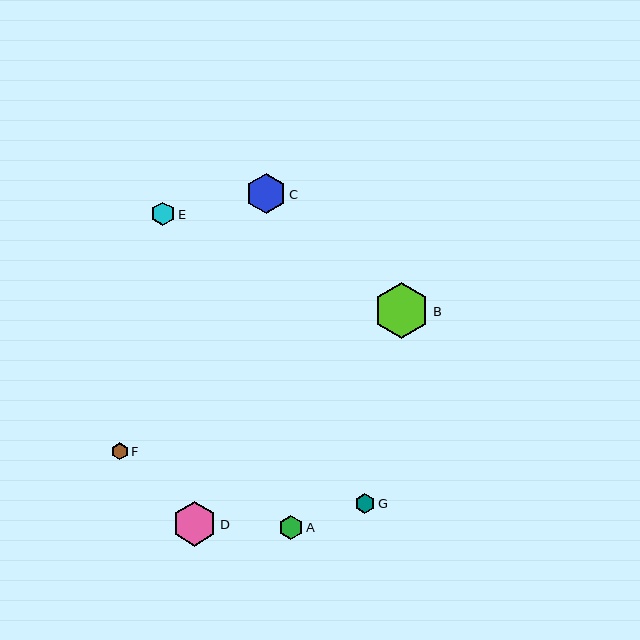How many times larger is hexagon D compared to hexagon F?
Hexagon D is approximately 2.7 times the size of hexagon F.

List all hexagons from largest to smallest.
From largest to smallest: B, D, C, A, E, G, F.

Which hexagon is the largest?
Hexagon B is the largest with a size of approximately 55 pixels.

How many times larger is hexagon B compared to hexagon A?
Hexagon B is approximately 2.3 times the size of hexagon A.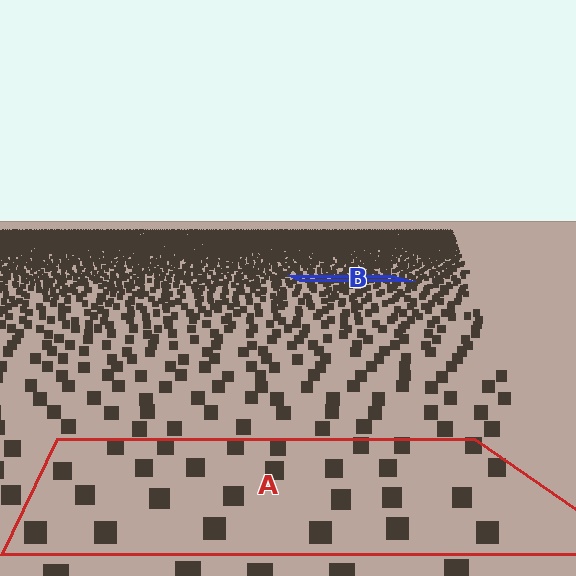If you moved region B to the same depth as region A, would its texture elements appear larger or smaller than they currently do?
They would appear larger. At a closer depth, the same texture elements are projected at a bigger on-screen size.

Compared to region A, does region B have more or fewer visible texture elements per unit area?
Region B has more texture elements per unit area — they are packed more densely because it is farther away.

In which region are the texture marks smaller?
The texture marks are smaller in region B, because it is farther away.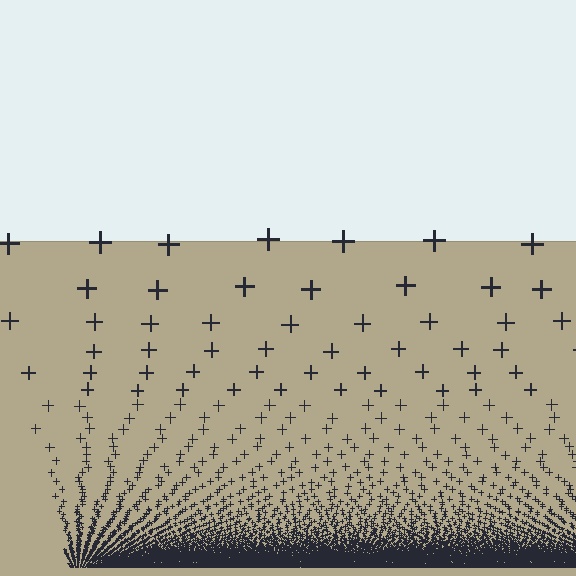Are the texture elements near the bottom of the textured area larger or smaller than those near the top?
Smaller. The gradient is inverted — elements near the bottom are smaller and denser.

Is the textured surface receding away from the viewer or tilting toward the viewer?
The surface appears to tilt toward the viewer. Texture elements get larger and sparser toward the top.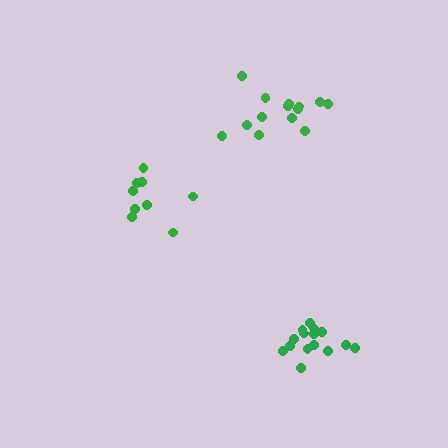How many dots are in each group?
Group 1: 15 dots, Group 2: 9 dots, Group 3: 15 dots (39 total).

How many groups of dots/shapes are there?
There are 3 groups.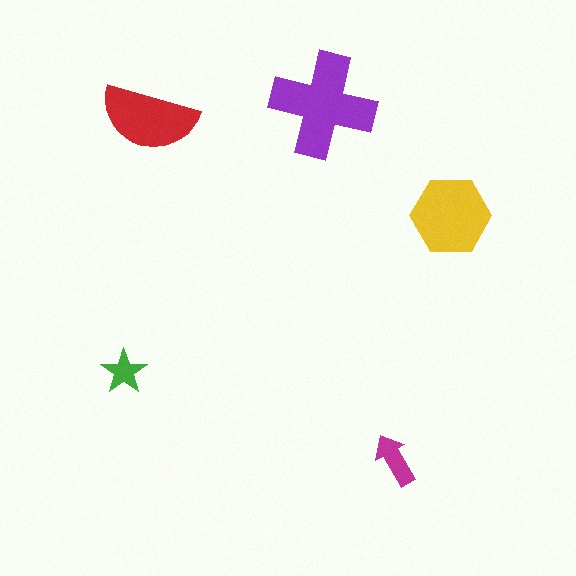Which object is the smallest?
The green star.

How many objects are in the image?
There are 5 objects in the image.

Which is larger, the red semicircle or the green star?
The red semicircle.